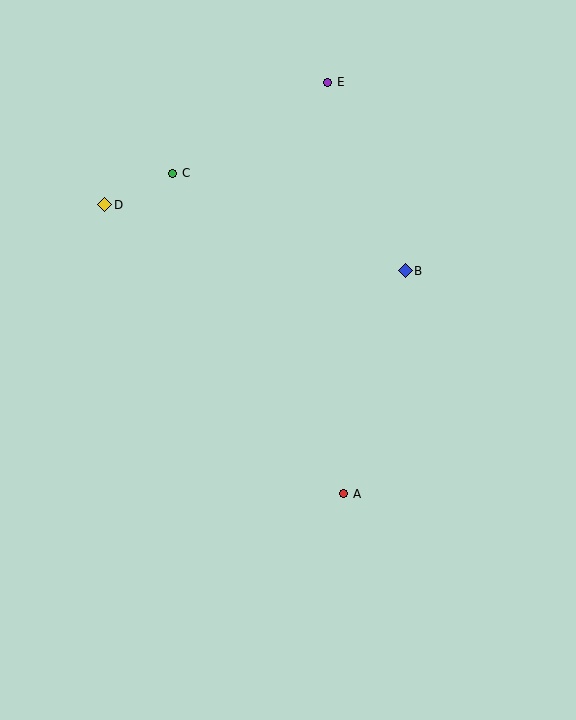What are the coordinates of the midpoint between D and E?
The midpoint between D and E is at (216, 144).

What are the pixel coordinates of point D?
Point D is at (105, 205).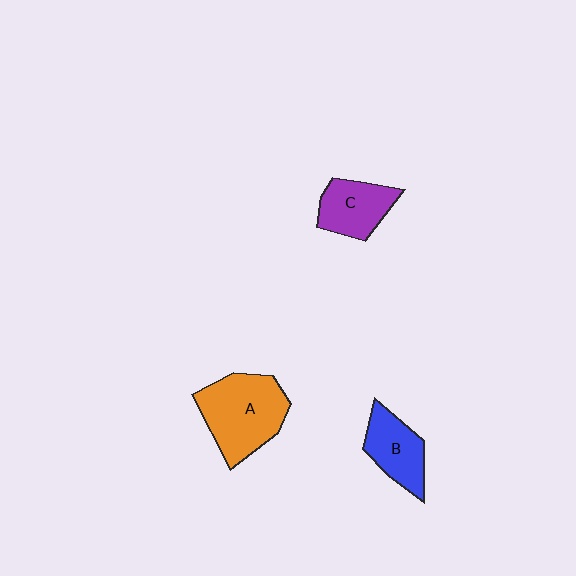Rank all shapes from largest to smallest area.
From largest to smallest: A (orange), C (purple), B (blue).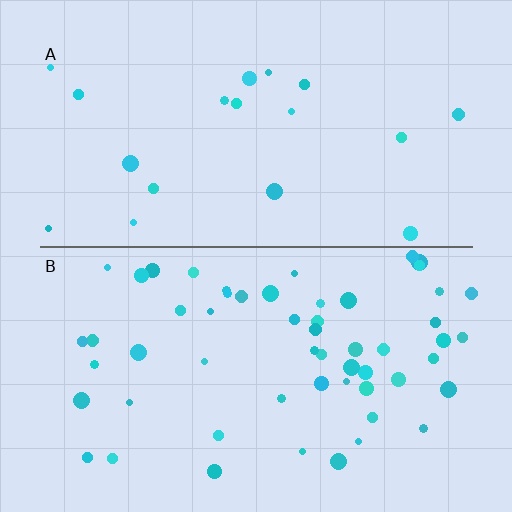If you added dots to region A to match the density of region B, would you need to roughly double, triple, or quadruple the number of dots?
Approximately triple.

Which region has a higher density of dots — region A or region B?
B (the bottom).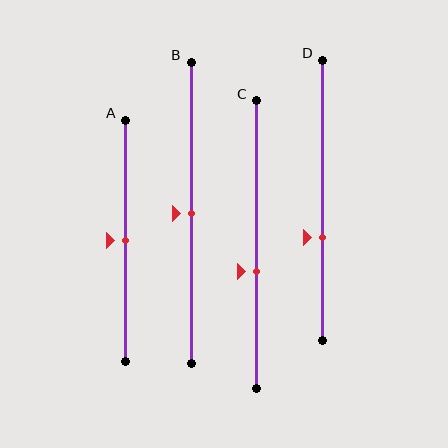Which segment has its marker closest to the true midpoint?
Segment A has its marker closest to the true midpoint.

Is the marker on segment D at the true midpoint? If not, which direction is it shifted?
No, the marker on segment D is shifted downward by about 13% of the segment length.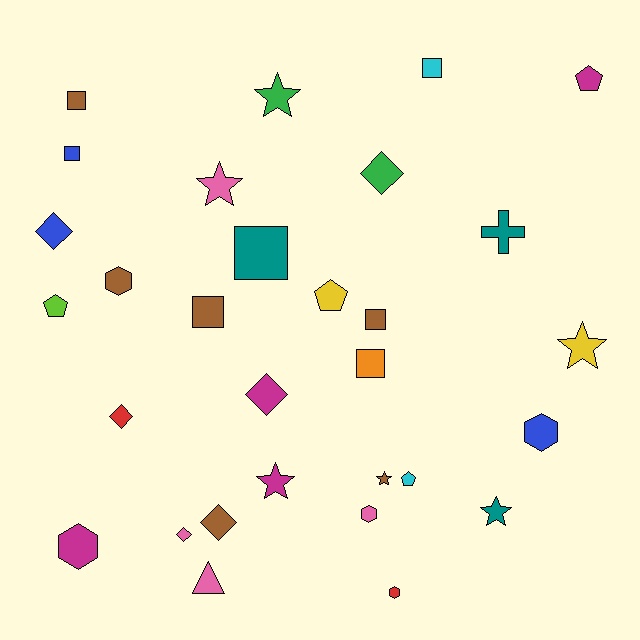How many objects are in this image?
There are 30 objects.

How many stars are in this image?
There are 6 stars.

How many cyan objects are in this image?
There are 2 cyan objects.